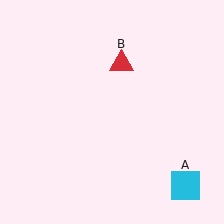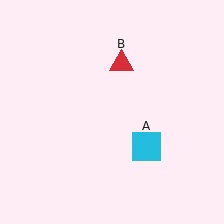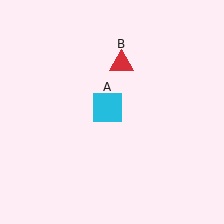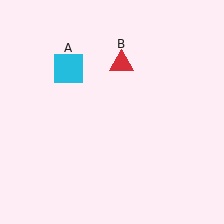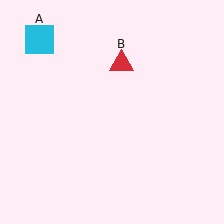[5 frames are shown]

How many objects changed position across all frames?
1 object changed position: cyan square (object A).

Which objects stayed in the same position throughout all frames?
Red triangle (object B) remained stationary.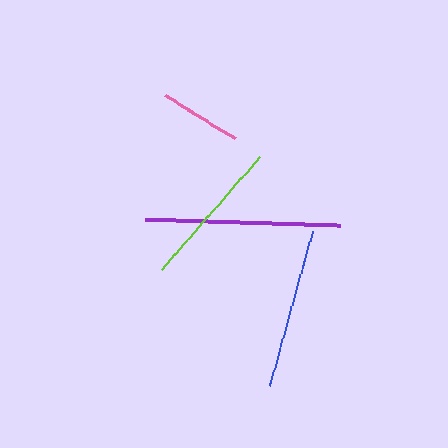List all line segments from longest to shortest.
From longest to shortest: purple, blue, lime, pink.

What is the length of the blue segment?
The blue segment is approximately 161 pixels long.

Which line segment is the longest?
The purple line is the longest at approximately 195 pixels.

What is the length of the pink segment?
The pink segment is approximately 81 pixels long.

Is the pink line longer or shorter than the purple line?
The purple line is longer than the pink line.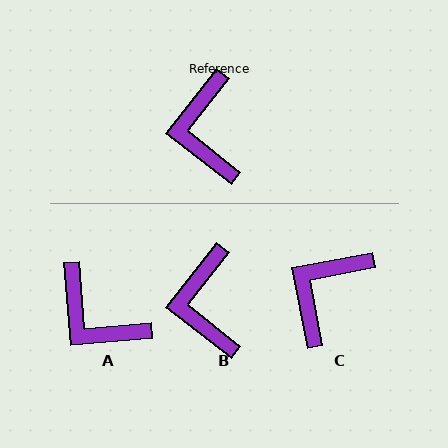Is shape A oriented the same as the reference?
No, it is off by about 43 degrees.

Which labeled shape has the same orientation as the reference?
B.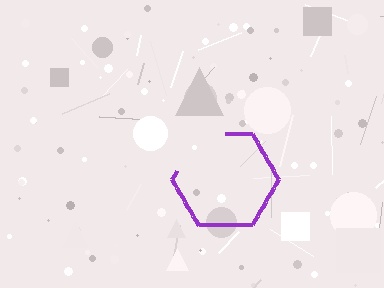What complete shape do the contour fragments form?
The contour fragments form a hexagon.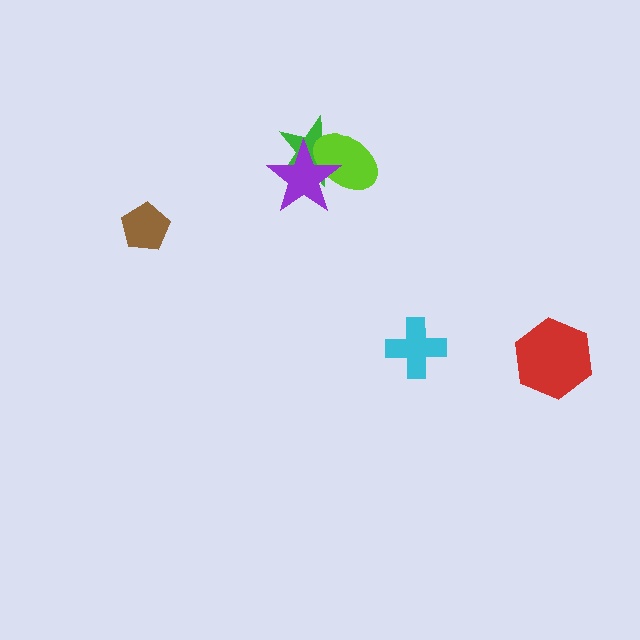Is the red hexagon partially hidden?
No, no other shape covers it.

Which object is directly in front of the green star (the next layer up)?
The lime ellipse is directly in front of the green star.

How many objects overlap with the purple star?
2 objects overlap with the purple star.